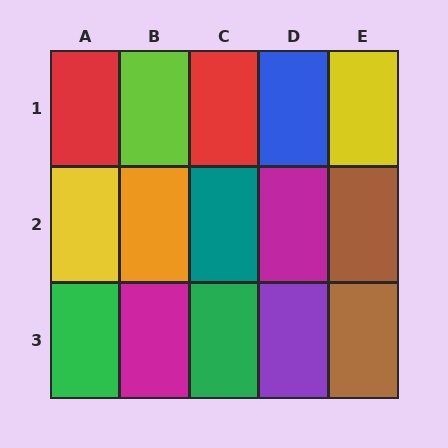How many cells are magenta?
2 cells are magenta.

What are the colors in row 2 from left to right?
Yellow, orange, teal, magenta, brown.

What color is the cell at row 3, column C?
Green.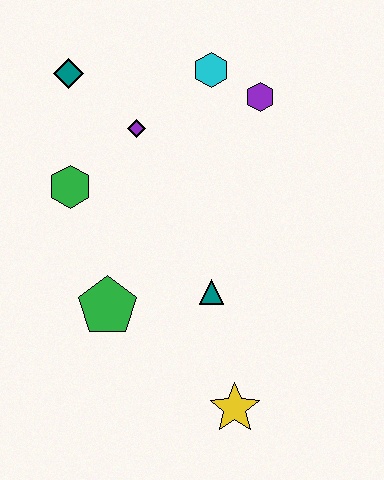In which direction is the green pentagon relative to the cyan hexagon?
The green pentagon is below the cyan hexagon.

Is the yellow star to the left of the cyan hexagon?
No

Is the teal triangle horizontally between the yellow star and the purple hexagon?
No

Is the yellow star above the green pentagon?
No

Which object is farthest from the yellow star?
The teal diamond is farthest from the yellow star.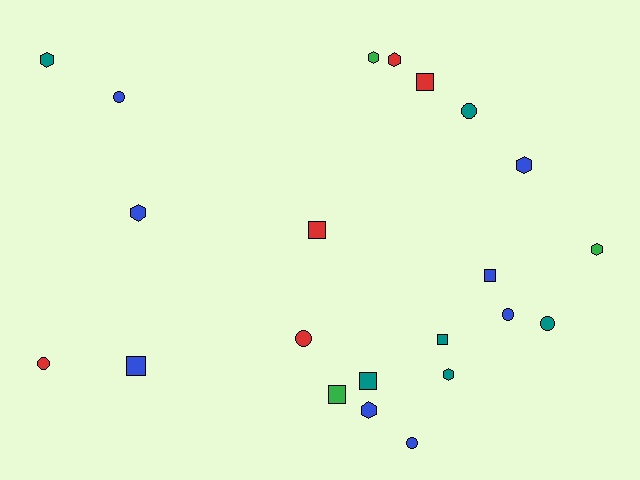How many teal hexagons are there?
There are 2 teal hexagons.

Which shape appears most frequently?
Hexagon, with 8 objects.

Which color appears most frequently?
Blue, with 8 objects.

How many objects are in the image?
There are 22 objects.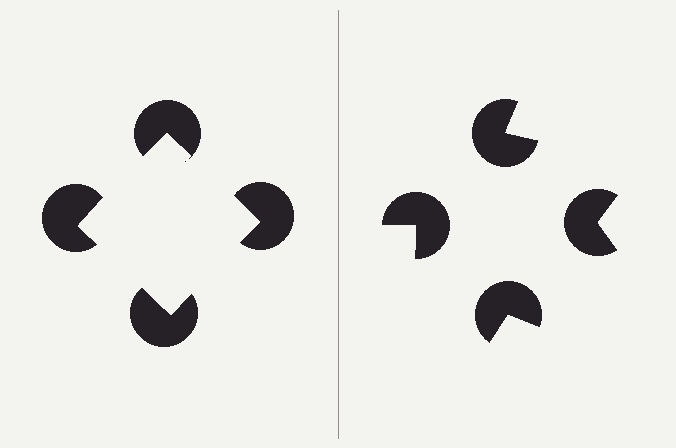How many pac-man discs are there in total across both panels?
8 — 4 on each side.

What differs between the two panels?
The pac-man discs are positioned identically on both sides; only the wedge orientations differ. On the left they align to a square; on the right they are misaligned.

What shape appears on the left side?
An illusory square.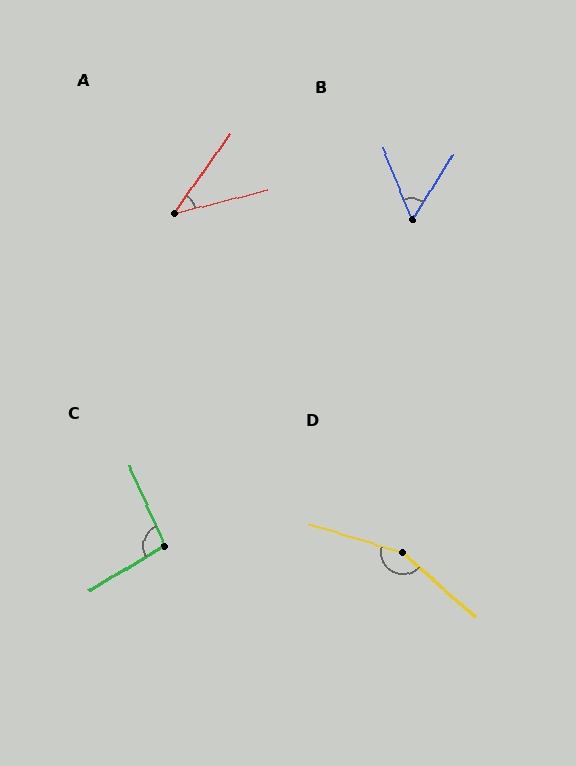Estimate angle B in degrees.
Approximately 54 degrees.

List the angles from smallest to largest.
A (41°), B (54°), C (97°), D (156°).